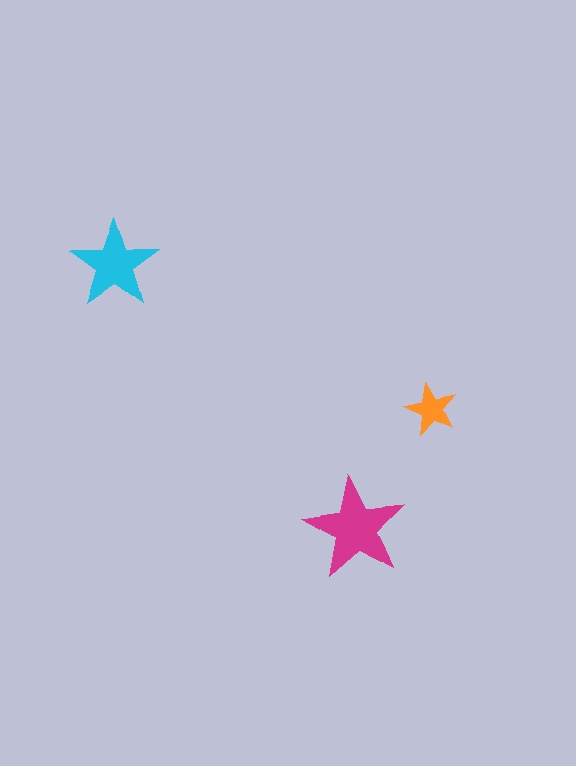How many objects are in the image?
There are 3 objects in the image.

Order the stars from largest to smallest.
the magenta one, the cyan one, the orange one.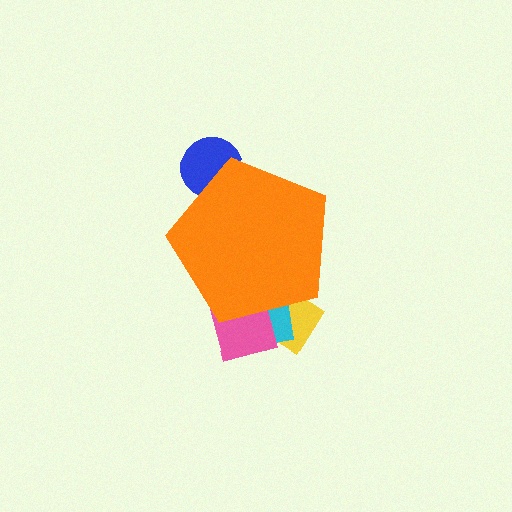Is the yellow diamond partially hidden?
Yes, the yellow diamond is partially hidden behind the orange pentagon.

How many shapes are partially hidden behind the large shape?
4 shapes are partially hidden.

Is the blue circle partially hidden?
Yes, the blue circle is partially hidden behind the orange pentagon.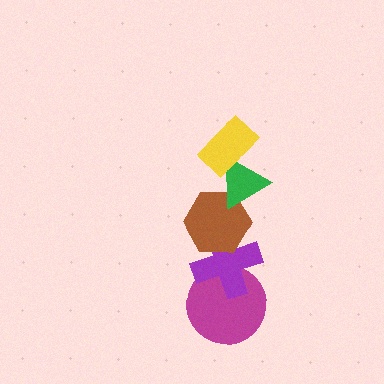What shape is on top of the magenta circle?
The purple cross is on top of the magenta circle.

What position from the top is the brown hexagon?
The brown hexagon is 3rd from the top.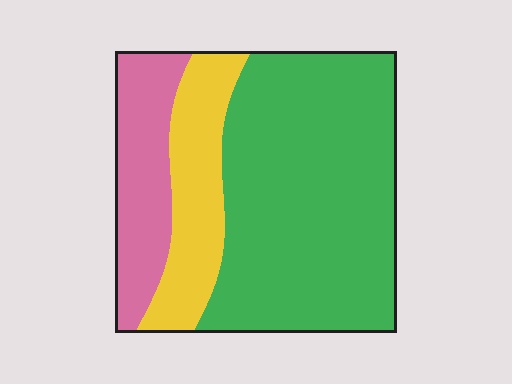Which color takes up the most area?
Green, at roughly 60%.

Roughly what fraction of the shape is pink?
Pink covers about 20% of the shape.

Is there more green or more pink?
Green.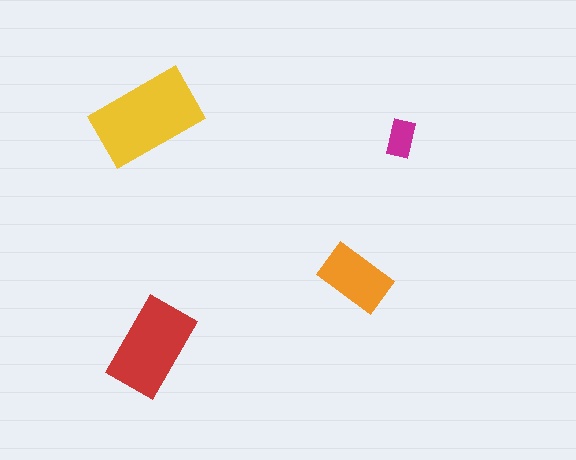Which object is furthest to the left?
The yellow rectangle is leftmost.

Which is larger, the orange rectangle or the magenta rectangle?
The orange one.